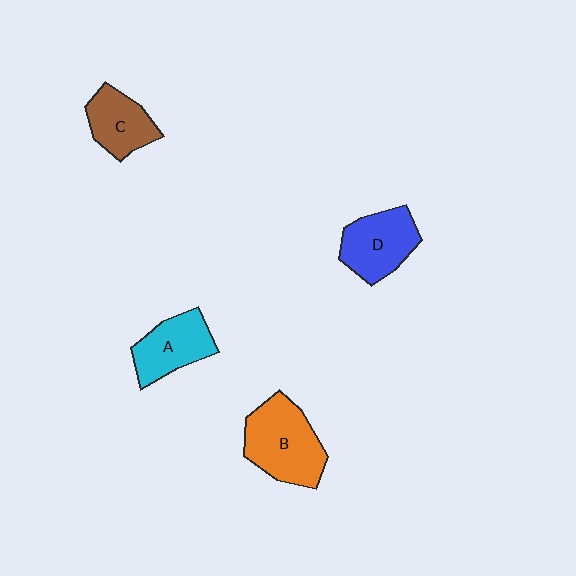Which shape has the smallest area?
Shape C (brown).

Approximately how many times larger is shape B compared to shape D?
Approximately 1.3 times.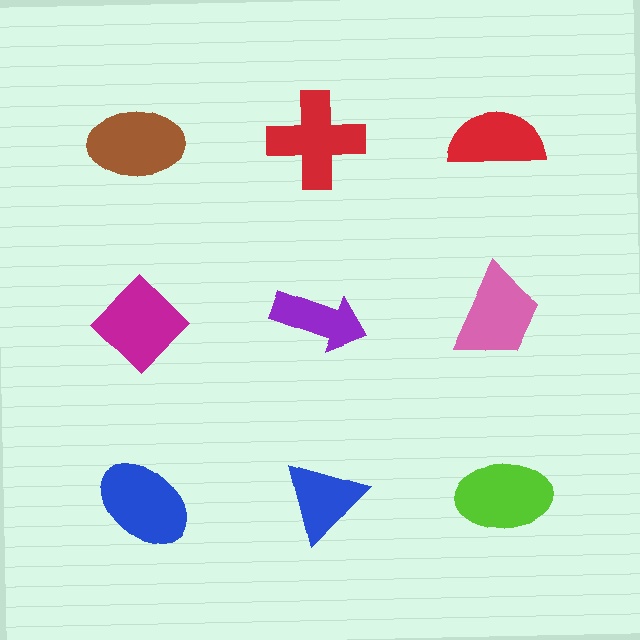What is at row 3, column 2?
A blue triangle.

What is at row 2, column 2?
A purple arrow.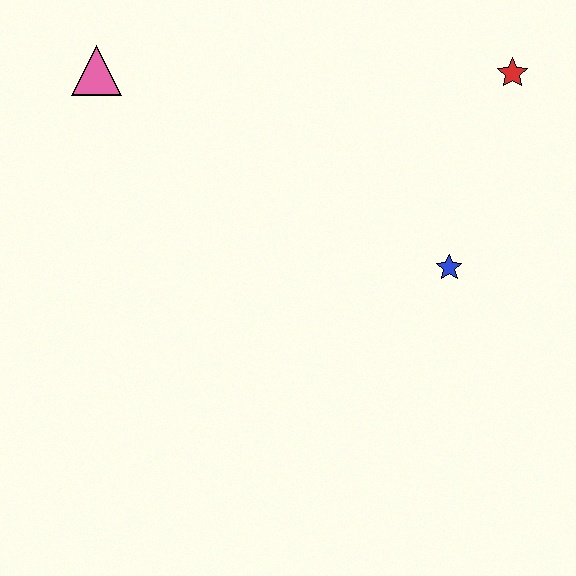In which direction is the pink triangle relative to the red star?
The pink triangle is to the left of the red star.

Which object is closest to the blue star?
The red star is closest to the blue star.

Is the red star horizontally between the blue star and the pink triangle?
No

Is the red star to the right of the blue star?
Yes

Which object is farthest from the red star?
The pink triangle is farthest from the red star.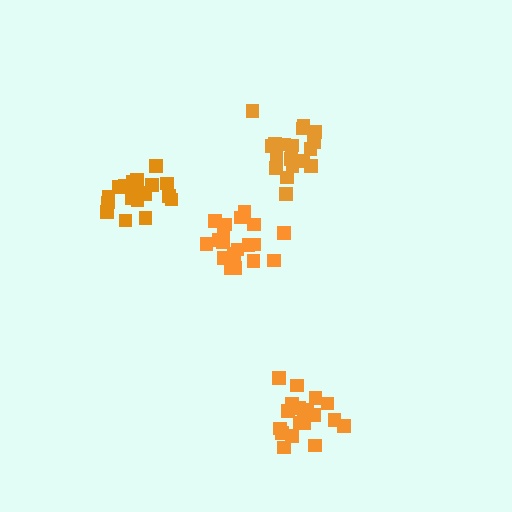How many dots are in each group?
Group 1: 20 dots, Group 2: 18 dots, Group 3: 20 dots, Group 4: 20 dots (78 total).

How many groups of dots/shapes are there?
There are 4 groups.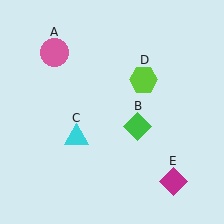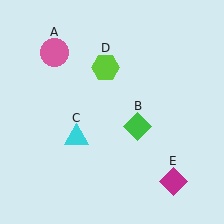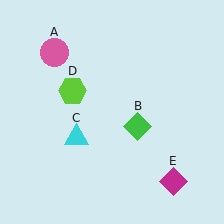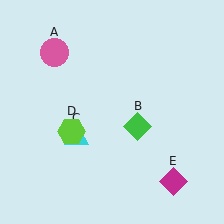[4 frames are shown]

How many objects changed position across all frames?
1 object changed position: lime hexagon (object D).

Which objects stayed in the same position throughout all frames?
Pink circle (object A) and green diamond (object B) and cyan triangle (object C) and magenta diamond (object E) remained stationary.